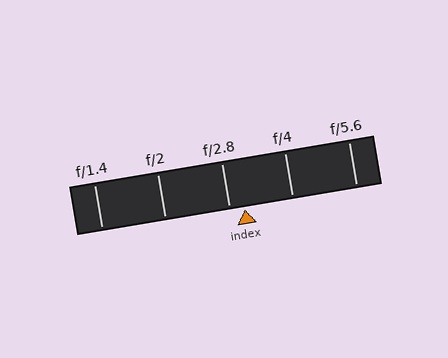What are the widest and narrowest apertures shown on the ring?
The widest aperture shown is f/1.4 and the narrowest is f/5.6.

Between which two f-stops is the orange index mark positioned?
The index mark is between f/2.8 and f/4.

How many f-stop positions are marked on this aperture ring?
There are 5 f-stop positions marked.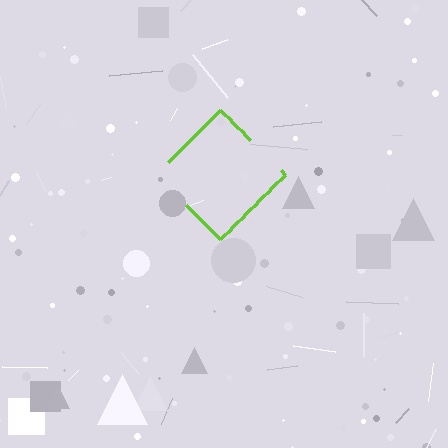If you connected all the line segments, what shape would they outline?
They would outline a diamond.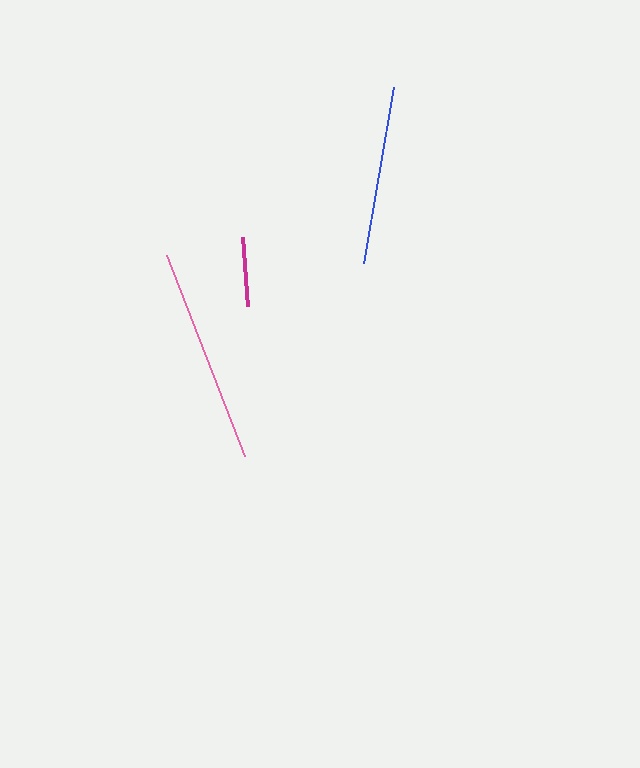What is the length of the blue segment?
The blue segment is approximately 179 pixels long.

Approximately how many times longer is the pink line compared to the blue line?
The pink line is approximately 1.2 times the length of the blue line.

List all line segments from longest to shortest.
From longest to shortest: pink, blue, magenta.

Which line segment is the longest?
The pink line is the longest at approximately 216 pixels.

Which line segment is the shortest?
The magenta line is the shortest at approximately 69 pixels.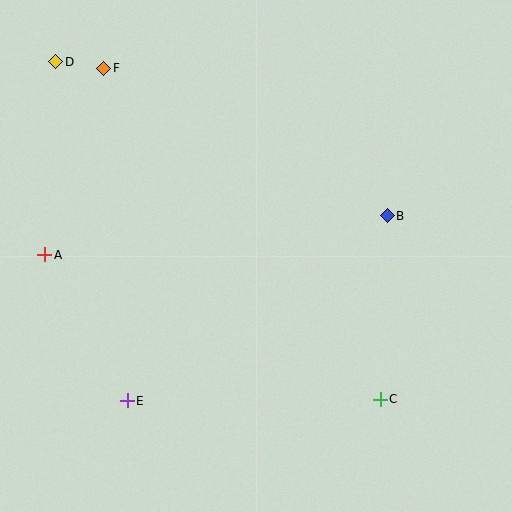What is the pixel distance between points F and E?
The distance between F and E is 333 pixels.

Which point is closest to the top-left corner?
Point D is closest to the top-left corner.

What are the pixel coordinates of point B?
Point B is at (387, 216).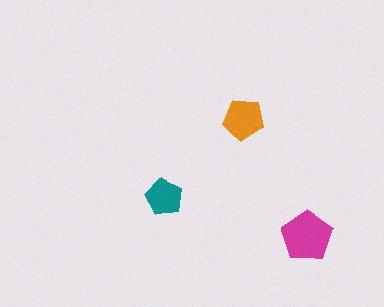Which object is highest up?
The orange pentagon is topmost.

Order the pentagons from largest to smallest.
the magenta one, the orange one, the teal one.